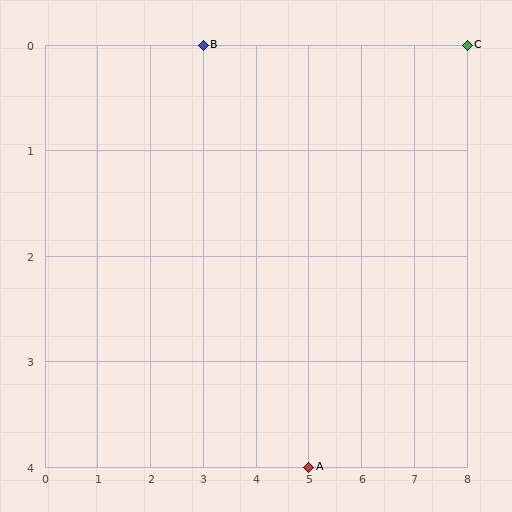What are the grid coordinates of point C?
Point C is at grid coordinates (8, 0).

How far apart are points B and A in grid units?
Points B and A are 2 columns and 4 rows apart (about 4.5 grid units diagonally).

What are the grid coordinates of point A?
Point A is at grid coordinates (5, 4).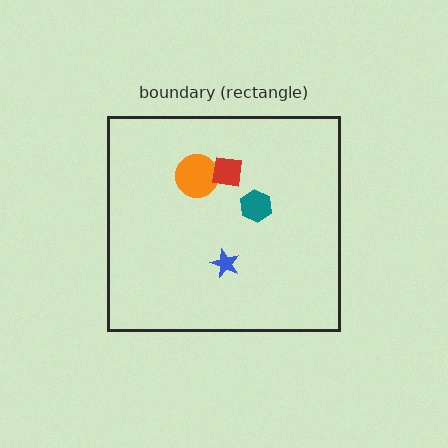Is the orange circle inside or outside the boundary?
Inside.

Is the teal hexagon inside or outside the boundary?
Inside.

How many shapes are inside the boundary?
4 inside, 0 outside.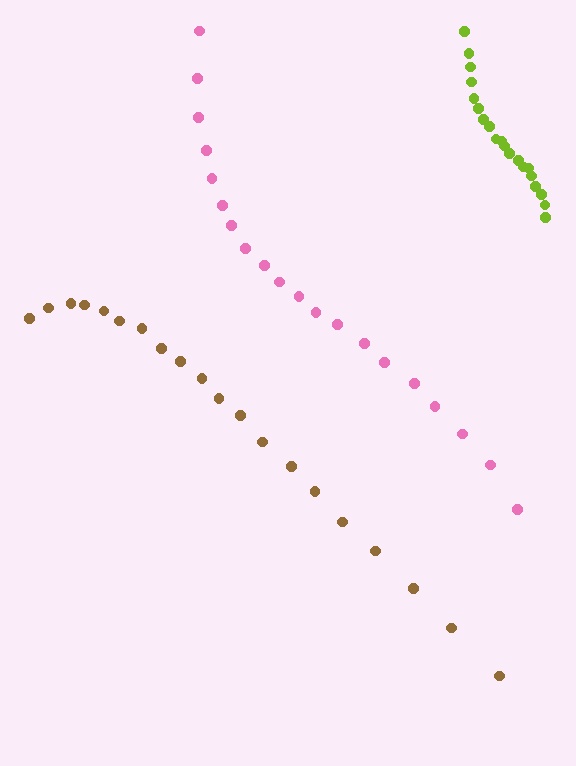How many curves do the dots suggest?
There are 3 distinct paths.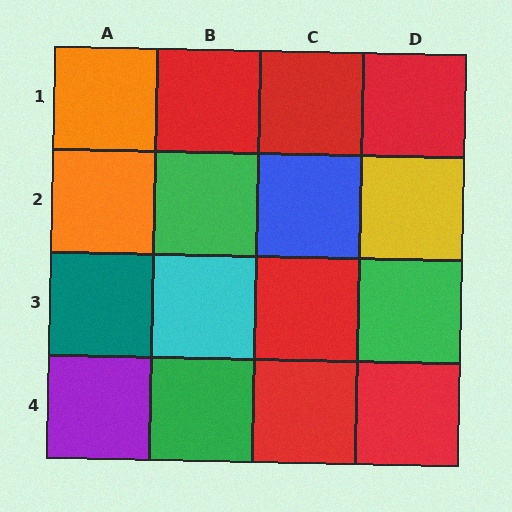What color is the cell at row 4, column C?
Red.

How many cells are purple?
1 cell is purple.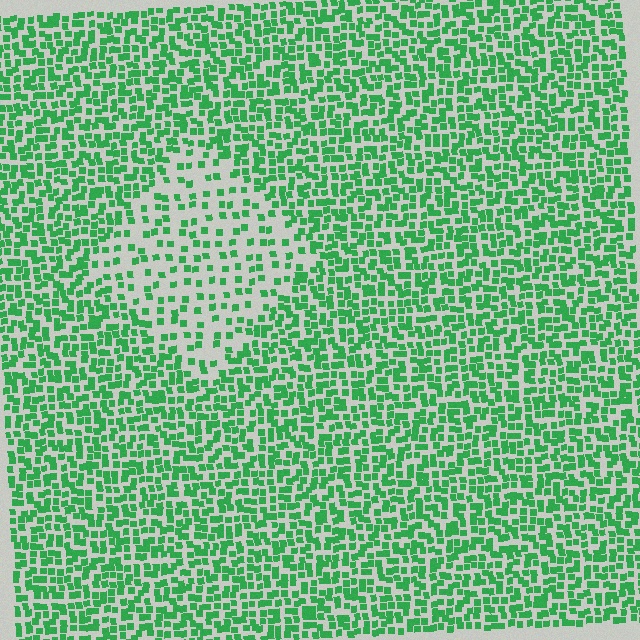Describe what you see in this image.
The image contains small green elements arranged at two different densities. A diamond-shaped region is visible where the elements are less densely packed than the surrounding area.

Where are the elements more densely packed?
The elements are more densely packed outside the diamond boundary.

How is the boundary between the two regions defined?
The boundary is defined by a change in element density (approximately 2.2x ratio). All elements are the same color, size, and shape.